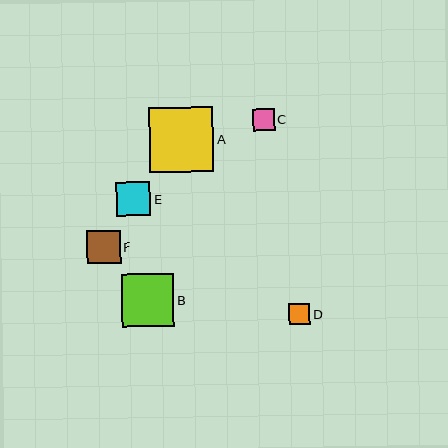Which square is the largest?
Square A is the largest with a size of approximately 65 pixels.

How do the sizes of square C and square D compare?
Square C and square D are approximately the same size.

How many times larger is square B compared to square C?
Square B is approximately 2.4 times the size of square C.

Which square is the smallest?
Square D is the smallest with a size of approximately 21 pixels.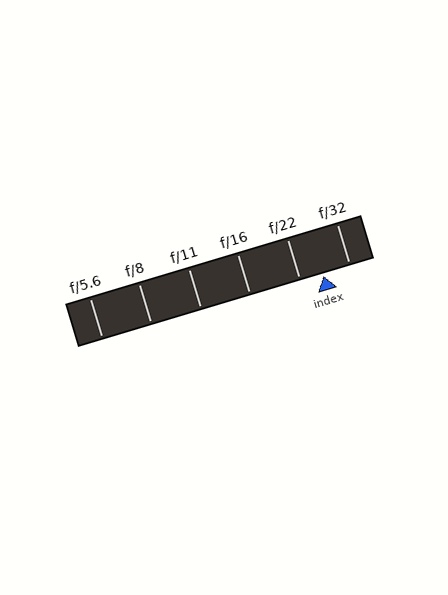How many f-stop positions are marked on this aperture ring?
There are 6 f-stop positions marked.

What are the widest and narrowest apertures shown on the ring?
The widest aperture shown is f/5.6 and the narrowest is f/32.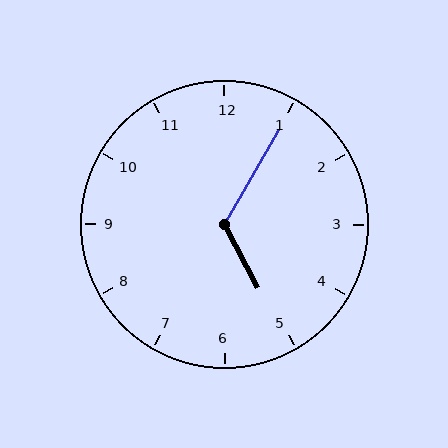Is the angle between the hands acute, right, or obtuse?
It is obtuse.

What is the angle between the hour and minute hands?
Approximately 122 degrees.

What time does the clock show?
5:05.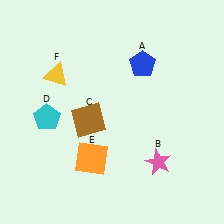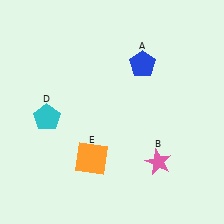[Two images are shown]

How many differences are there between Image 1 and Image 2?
There are 2 differences between the two images.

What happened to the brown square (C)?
The brown square (C) was removed in Image 2. It was in the bottom-left area of Image 1.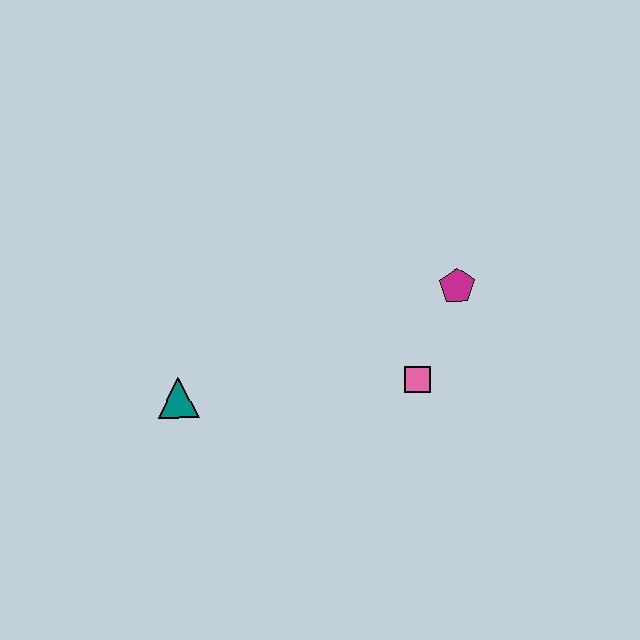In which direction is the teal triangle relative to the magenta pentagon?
The teal triangle is to the left of the magenta pentagon.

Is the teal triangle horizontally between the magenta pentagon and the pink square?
No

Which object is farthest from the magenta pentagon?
The teal triangle is farthest from the magenta pentagon.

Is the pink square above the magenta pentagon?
No